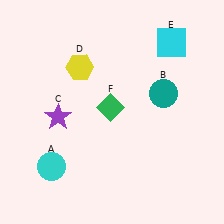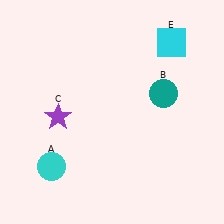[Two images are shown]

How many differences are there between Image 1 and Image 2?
There are 2 differences between the two images.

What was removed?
The yellow hexagon (D), the green diamond (F) were removed in Image 2.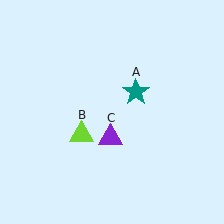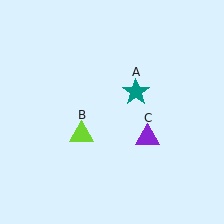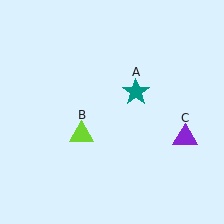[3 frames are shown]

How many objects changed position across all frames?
1 object changed position: purple triangle (object C).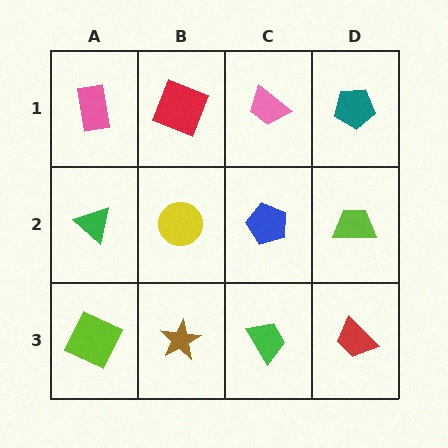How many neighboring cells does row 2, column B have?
4.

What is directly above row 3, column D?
A lime trapezoid.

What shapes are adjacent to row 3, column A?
A green triangle (row 2, column A), a brown star (row 3, column B).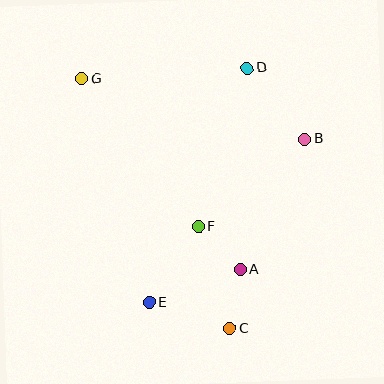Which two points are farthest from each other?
Points C and G are farthest from each other.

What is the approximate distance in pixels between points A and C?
The distance between A and C is approximately 60 pixels.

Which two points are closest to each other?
Points A and F are closest to each other.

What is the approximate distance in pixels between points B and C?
The distance between B and C is approximately 204 pixels.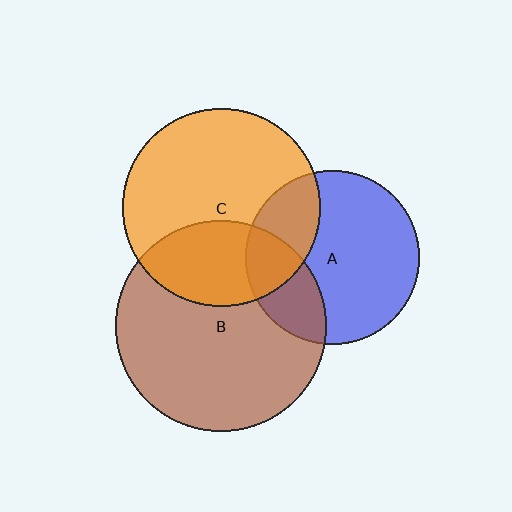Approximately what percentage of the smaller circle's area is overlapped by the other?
Approximately 25%.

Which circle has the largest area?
Circle B (brown).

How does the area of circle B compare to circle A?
Approximately 1.5 times.